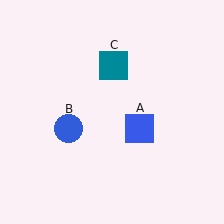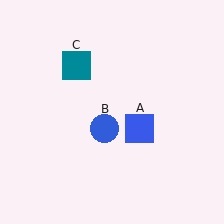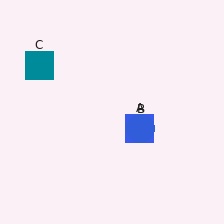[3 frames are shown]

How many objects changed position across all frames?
2 objects changed position: blue circle (object B), teal square (object C).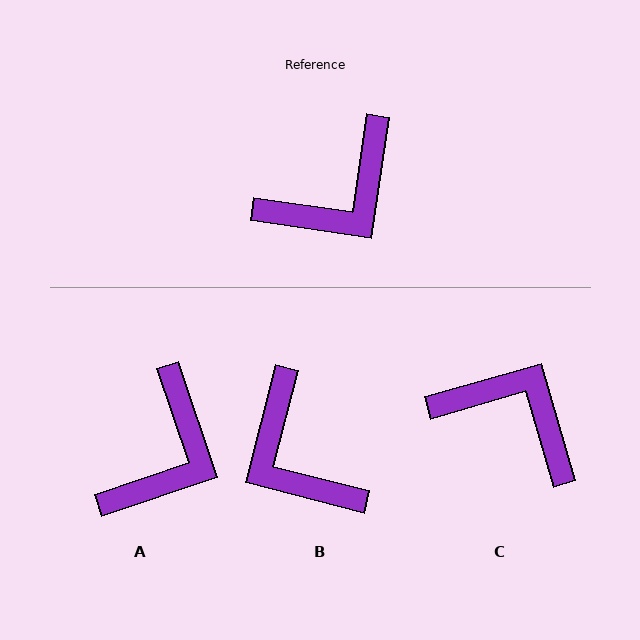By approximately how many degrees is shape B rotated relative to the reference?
Approximately 96 degrees clockwise.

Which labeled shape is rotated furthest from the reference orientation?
C, about 114 degrees away.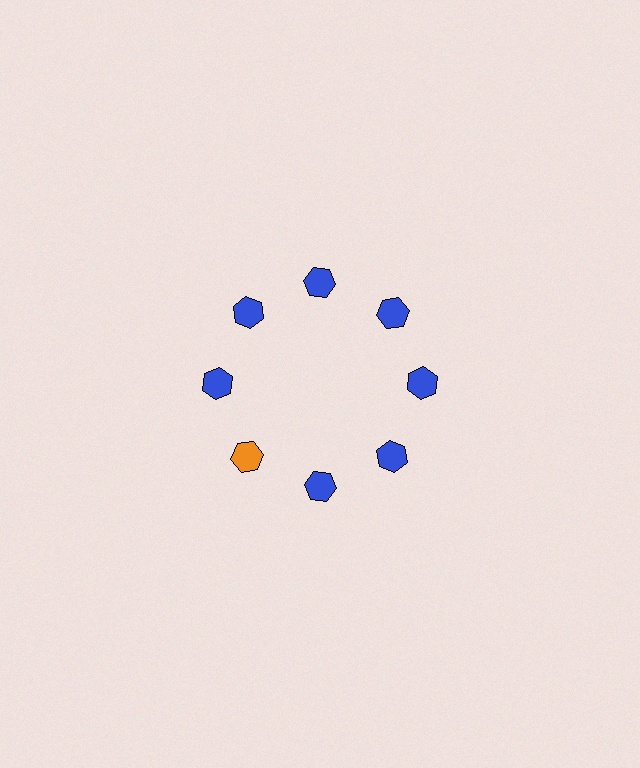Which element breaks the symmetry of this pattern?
The orange hexagon at roughly the 8 o'clock position breaks the symmetry. All other shapes are blue hexagons.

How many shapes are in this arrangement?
There are 8 shapes arranged in a ring pattern.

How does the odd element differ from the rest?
It has a different color: orange instead of blue.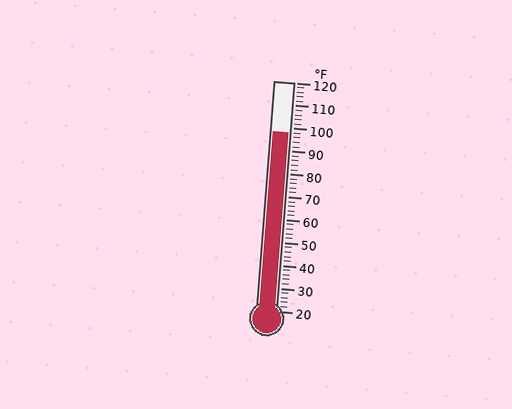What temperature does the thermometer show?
The thermometer shows approximately 98°F.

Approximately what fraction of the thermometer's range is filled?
The thermometer is filled to approximately 80% of its range.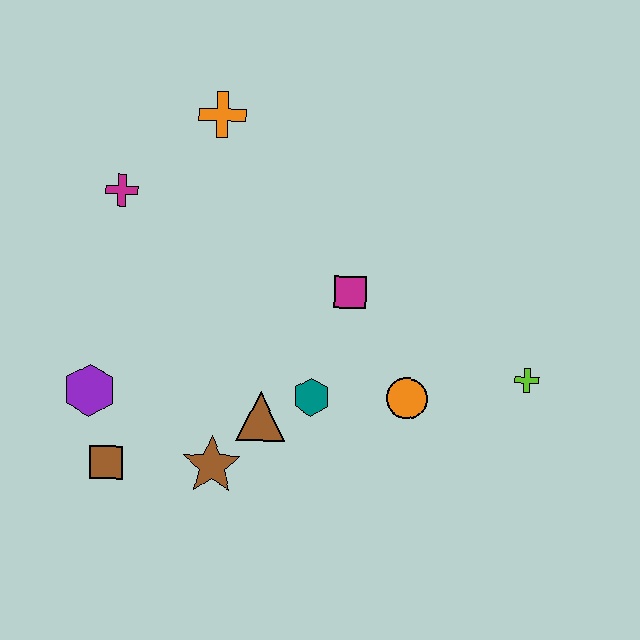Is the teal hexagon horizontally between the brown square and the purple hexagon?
No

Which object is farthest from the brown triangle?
The orange cross is farthest from the brown triangle.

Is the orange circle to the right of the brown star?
Yes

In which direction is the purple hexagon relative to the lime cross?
The purple hexagon is to the left of the lime cross.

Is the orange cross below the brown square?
No